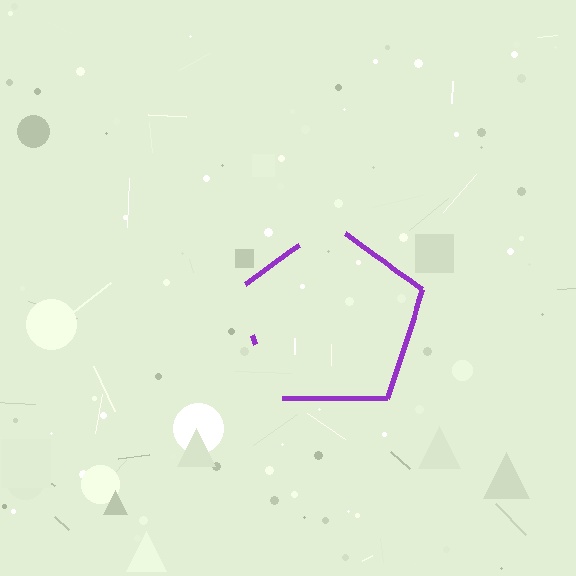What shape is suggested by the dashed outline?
The dashed outline suggests a pentagon.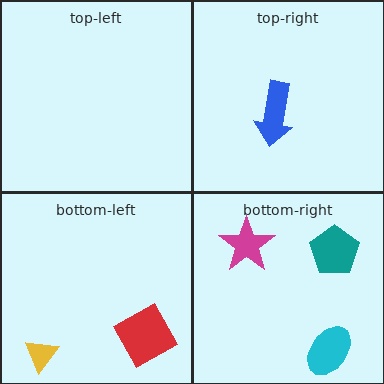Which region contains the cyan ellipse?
The bottom-right region.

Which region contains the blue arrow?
The top-right region.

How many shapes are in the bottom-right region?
3.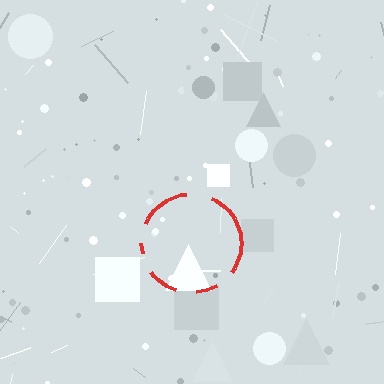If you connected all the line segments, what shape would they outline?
They would outline a circle.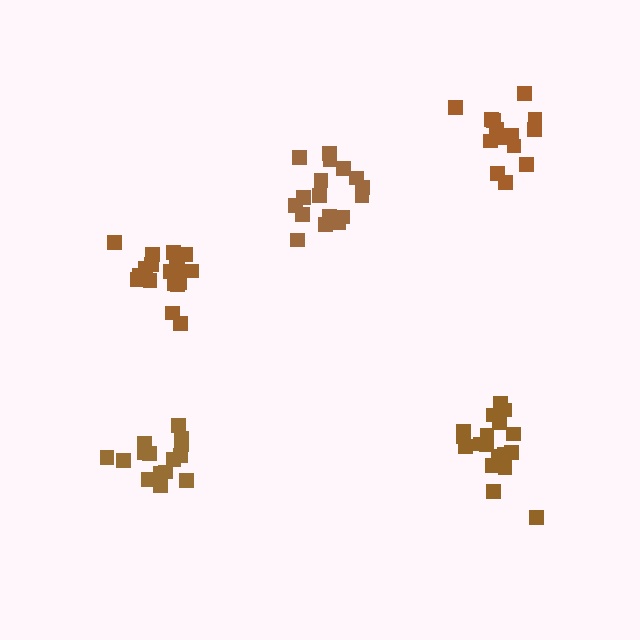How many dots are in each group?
Group 1: 18 dots, Group 2: 14 dots, Group 3: 18 dots, Group 4: 15 dots, Group 5: 18 dots (83 total).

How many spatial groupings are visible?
There are 5 spatial groupings.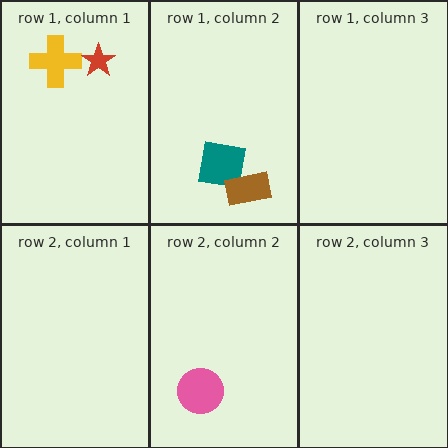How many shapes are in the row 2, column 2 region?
1.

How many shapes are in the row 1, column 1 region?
2.